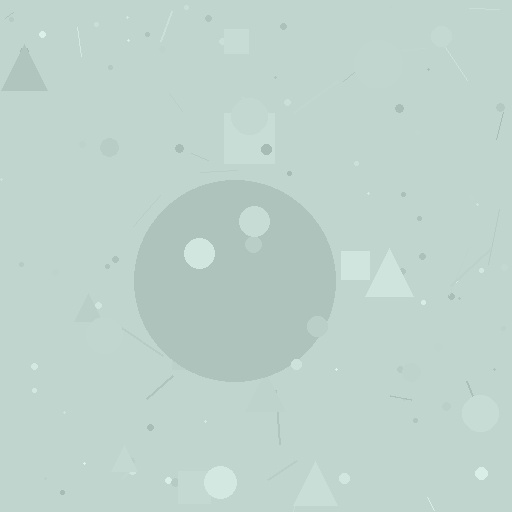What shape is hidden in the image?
A circle is hidden in the image.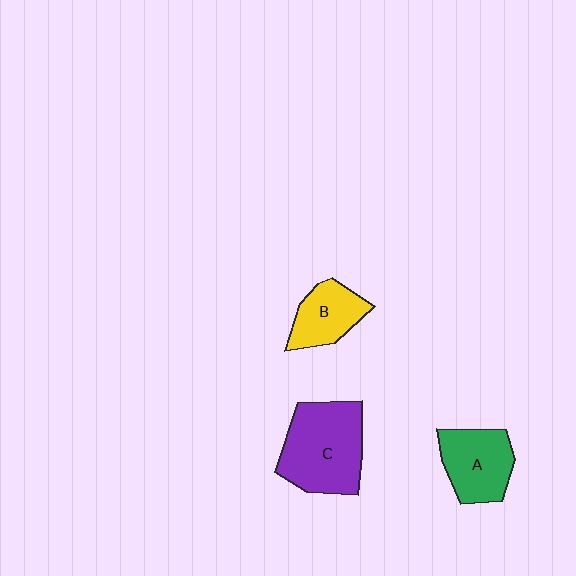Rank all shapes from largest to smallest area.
From largest to smallest: C (purple), A (green), B (yellow).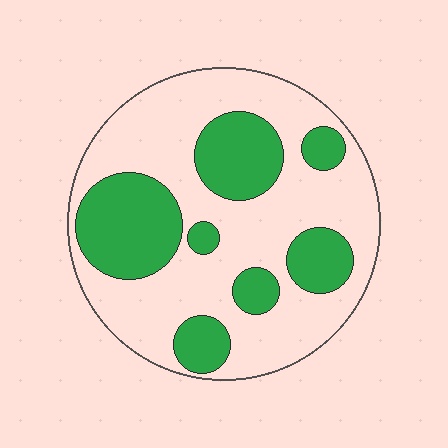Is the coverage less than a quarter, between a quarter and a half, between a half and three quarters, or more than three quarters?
Between a quarter and a half.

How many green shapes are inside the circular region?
7.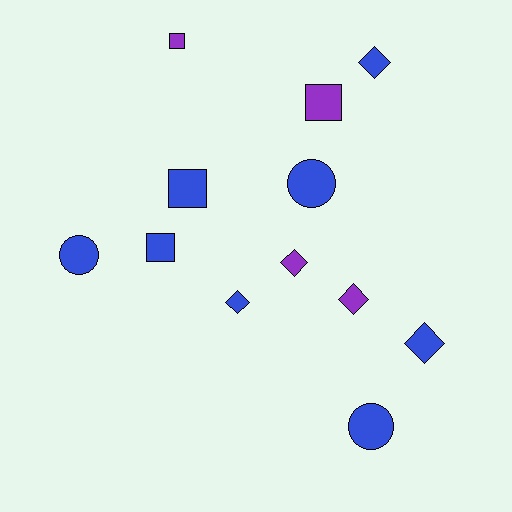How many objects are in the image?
There are 12 objects.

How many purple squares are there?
There are 2 purple squares.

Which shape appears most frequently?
Diamond, with 5 objects.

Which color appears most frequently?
Blue, with 8 objects.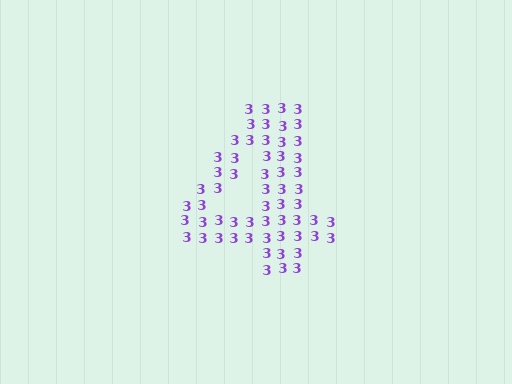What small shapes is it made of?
It is made of small digit 3's.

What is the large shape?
The large shape is the digit 4.